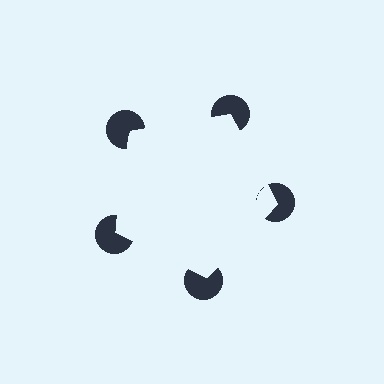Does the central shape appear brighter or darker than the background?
It typically appears slightly brighter than the background, even though no actual brightness change is drawn.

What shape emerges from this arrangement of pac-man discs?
An illusory pentagon — its edges are inferred from the aligned wedge cuts in the pac-man discs, not physically drawn.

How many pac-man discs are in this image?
There are 5 — one at each vertex of the illusory pentagon.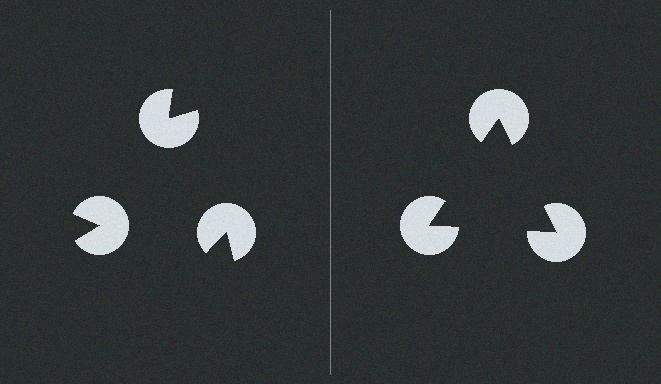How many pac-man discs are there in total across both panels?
6 — 3 on each side.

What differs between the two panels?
The pac-man discs are positioned identically on both sides; only the wedge orientations differ. On the right they align to a triangle; on the left they are misaligned.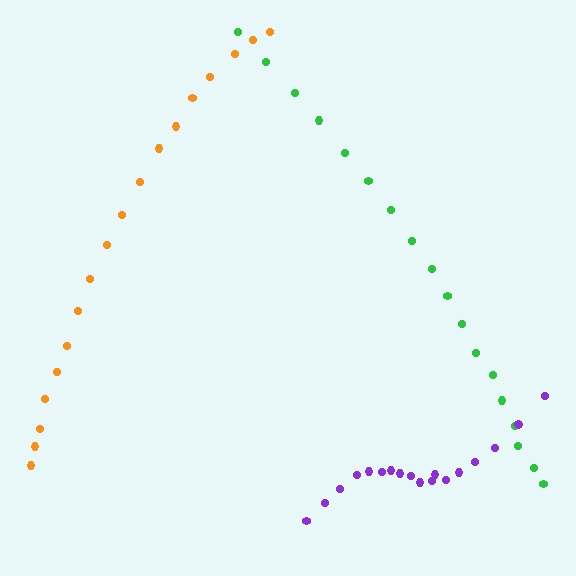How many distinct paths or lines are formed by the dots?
There are 3 distinct paths.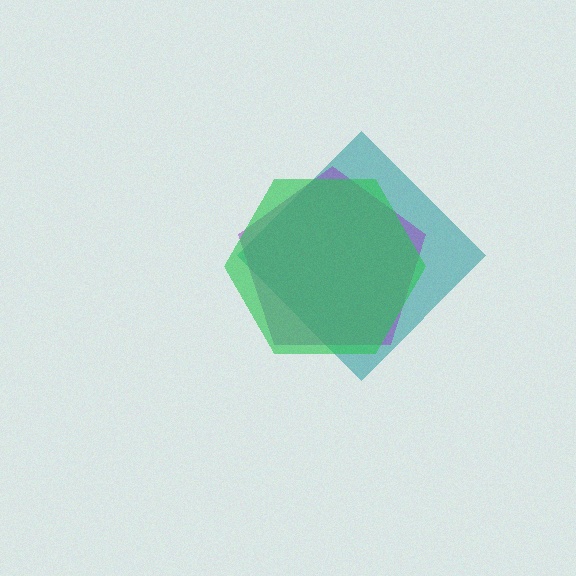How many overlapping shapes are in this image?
There are 3 overlapping shapes in the image.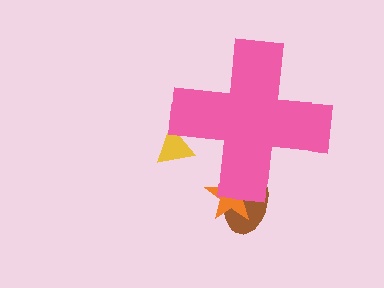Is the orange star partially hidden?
Yes, the orange star is partially hidden behind the pink cross.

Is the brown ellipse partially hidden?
Yes, the brown ellipse is partially hidden behind the pink cross.